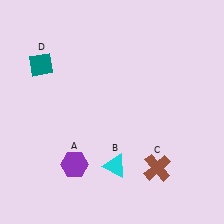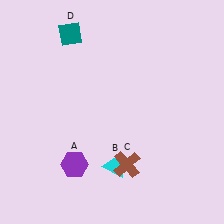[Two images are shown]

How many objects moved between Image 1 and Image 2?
2 objects moved between the two images.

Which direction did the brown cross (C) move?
The brown cross (C) moved left.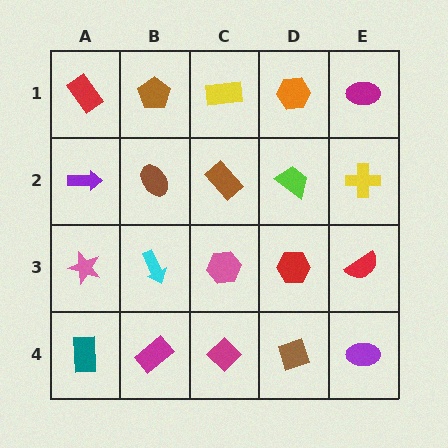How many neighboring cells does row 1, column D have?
3.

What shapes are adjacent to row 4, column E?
A red semicircle (row 3, column E), a brown diamond (row 4, column D).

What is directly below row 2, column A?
A pink star.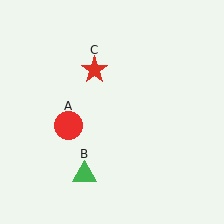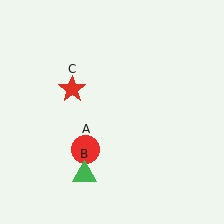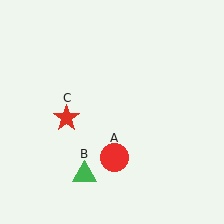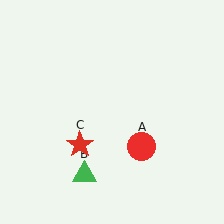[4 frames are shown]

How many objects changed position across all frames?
2 objects changed position: red circle (object A), red star (object C).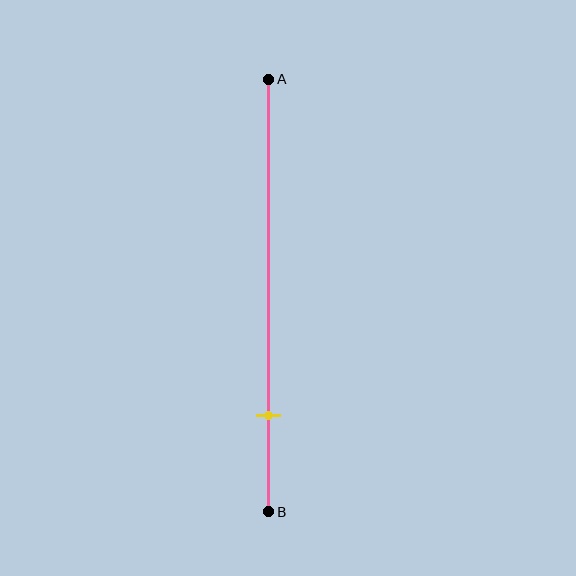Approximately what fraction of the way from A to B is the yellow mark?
The yellow mark is approximately 80% of the way from A to B.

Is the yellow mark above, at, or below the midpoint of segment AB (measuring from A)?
The yellow mark is below the midpoint of segment AB.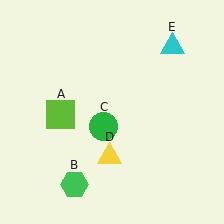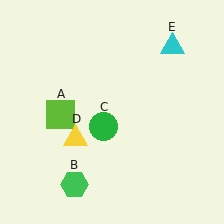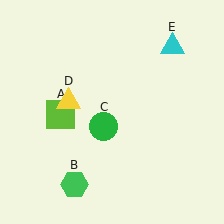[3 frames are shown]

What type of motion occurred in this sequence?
The yellow triangle (object D) rotated clockwise around the center of the scene.